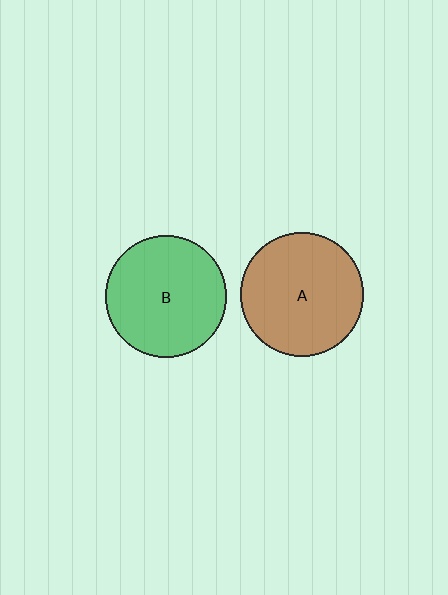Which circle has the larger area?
Circle A (brown).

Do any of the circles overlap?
No, none of the circles overlap.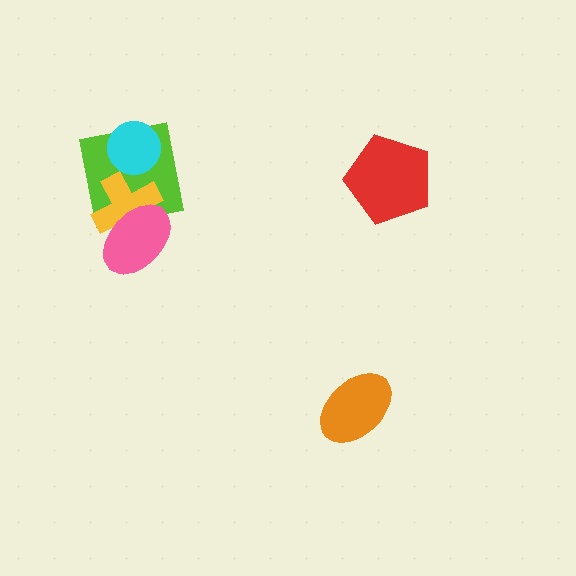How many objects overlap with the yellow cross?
2 objects overlap with the yellow cross.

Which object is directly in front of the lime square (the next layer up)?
The cyan circle is directly in front of the lime square.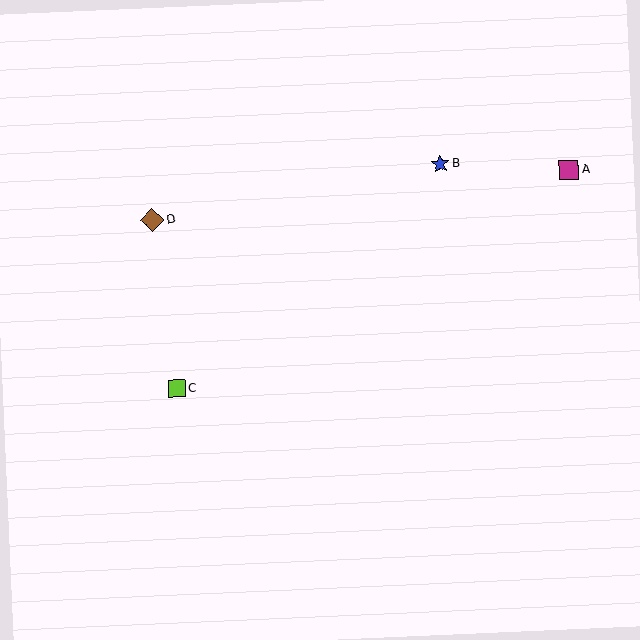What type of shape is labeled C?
Shape C is a lime square.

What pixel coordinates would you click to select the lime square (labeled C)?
Click at (177, 388) to select the lime square C.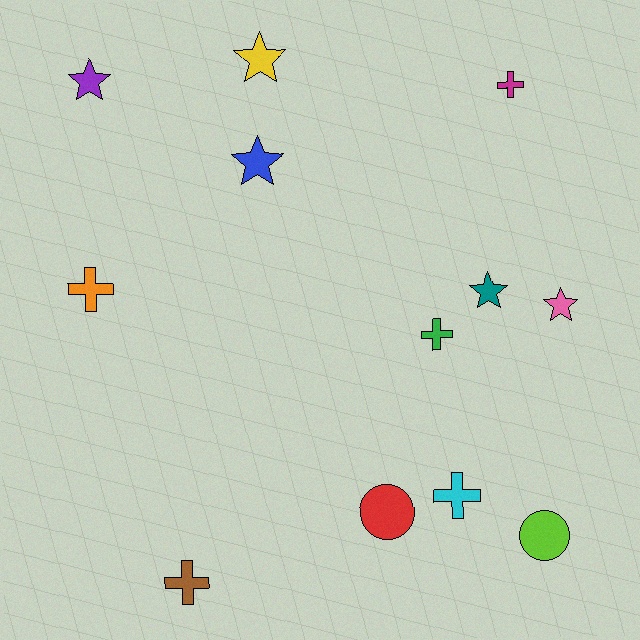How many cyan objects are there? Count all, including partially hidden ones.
There is 1 cyan object.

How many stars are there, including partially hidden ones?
There are 5 stars.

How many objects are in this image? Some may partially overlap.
There are 12 objects.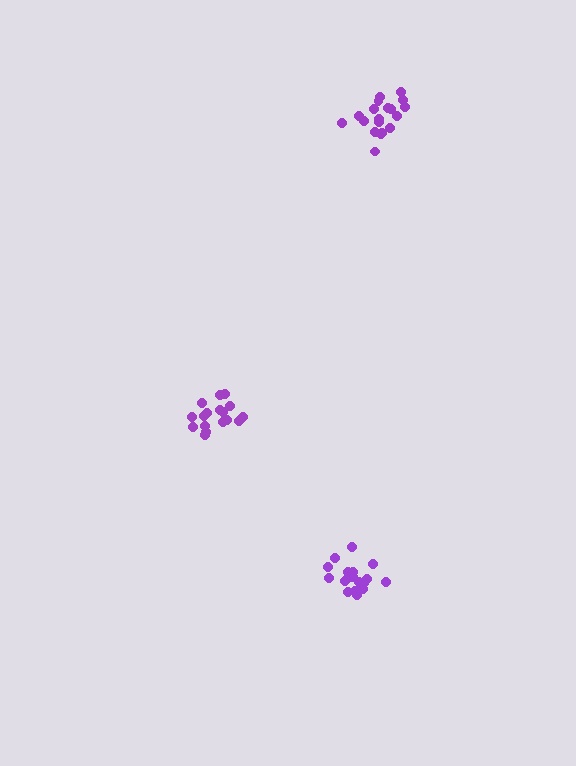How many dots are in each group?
Group 1: 17 dots, Group 2: 19 dots, Group 3: 19 dots (55 total).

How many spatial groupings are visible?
There are 3 spatial groupings.